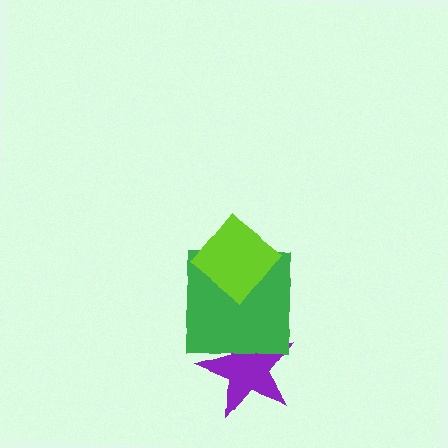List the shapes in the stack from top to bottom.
From top to bottom: the lime diamond, the green square, the purple star.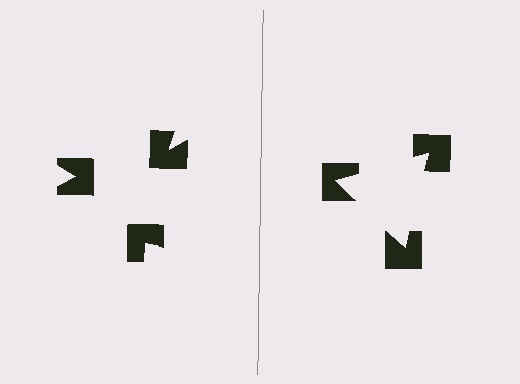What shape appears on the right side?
An illusory triangle.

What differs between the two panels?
The notched squares are positioned identically on both sides; only the wedge orientations differ. On the right they align to a triangle; on the left they are misaligned.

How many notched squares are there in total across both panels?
6 — 3 on each side.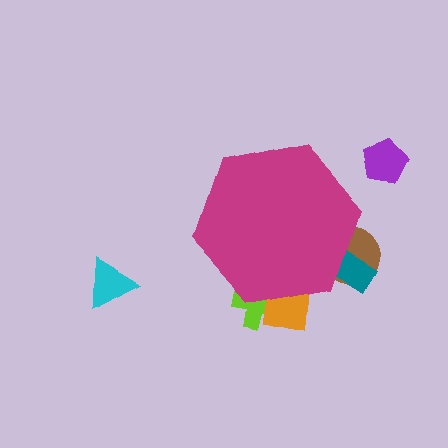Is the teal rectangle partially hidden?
Yes, the teal rectangle is partially hidden behind the magenta hexagon.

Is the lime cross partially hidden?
Yes, the lime cross is partially hidden behind the magenta hexagon.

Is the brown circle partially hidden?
Yes, the brown circle is partially hidden behind the magenta hexagon.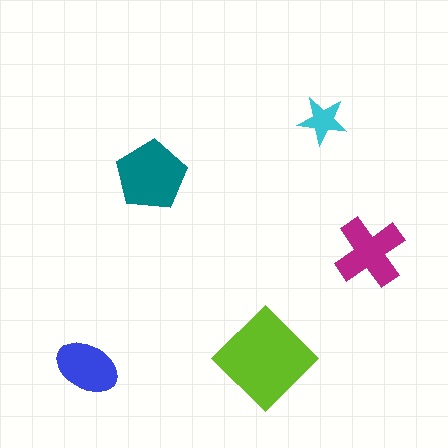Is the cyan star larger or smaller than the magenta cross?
Smaller.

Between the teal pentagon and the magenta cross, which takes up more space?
The teal pentagon.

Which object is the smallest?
The cyan star.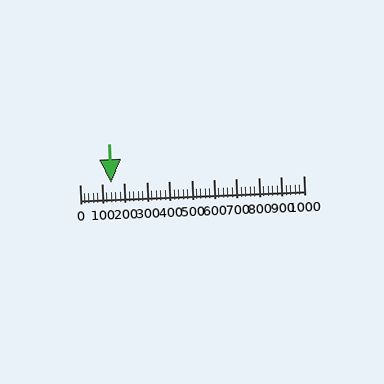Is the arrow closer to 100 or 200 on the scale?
The arrow is closer to 100.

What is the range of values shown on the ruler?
The ruler shows values from 0 to 1000.